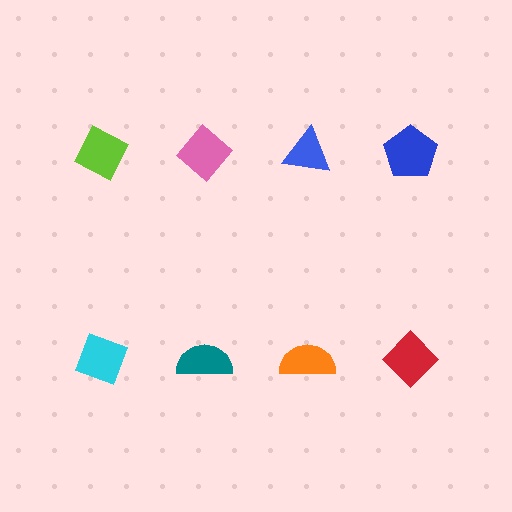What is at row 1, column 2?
A pink diamond.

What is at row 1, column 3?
A blue triangle.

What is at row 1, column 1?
A lime diamond.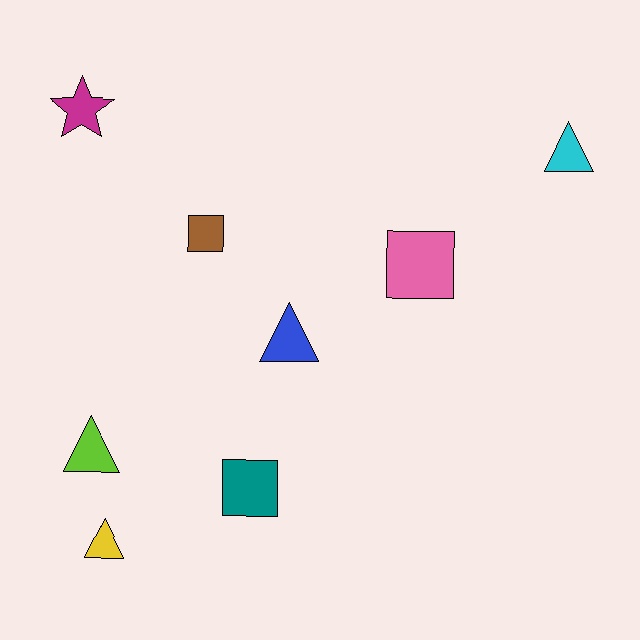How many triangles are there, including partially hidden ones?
There are 4 triangles.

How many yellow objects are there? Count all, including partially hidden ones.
There is 1 yellow object.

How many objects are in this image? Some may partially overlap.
There are 8 objects.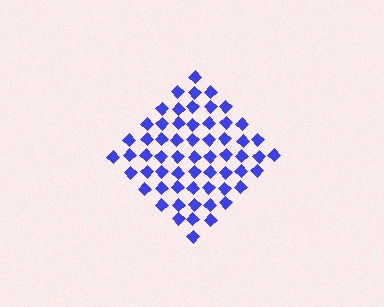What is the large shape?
The large shape is a diamond.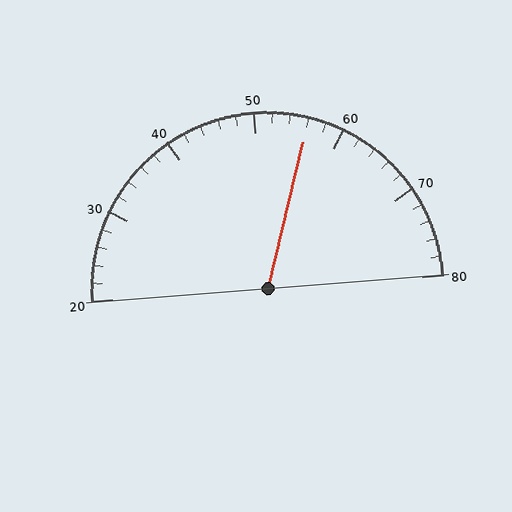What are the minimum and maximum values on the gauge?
The gauge ranges from 20 to 80.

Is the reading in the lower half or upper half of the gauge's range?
The reading is in the upper half of the range (20 to 80).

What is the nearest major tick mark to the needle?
The nearest major tick mark is 60.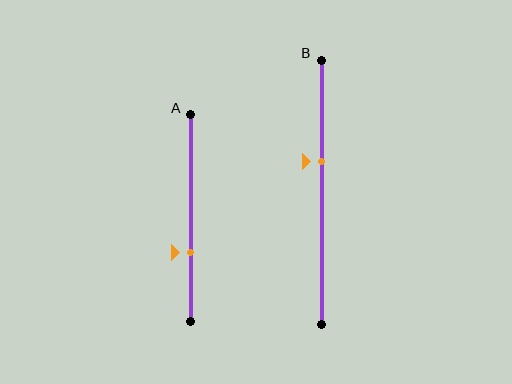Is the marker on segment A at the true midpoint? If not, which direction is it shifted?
No, the marker on segment A is shifted downward by about 17% of the segment length.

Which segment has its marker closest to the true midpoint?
Segment B has its marker closest to the true midpoint.